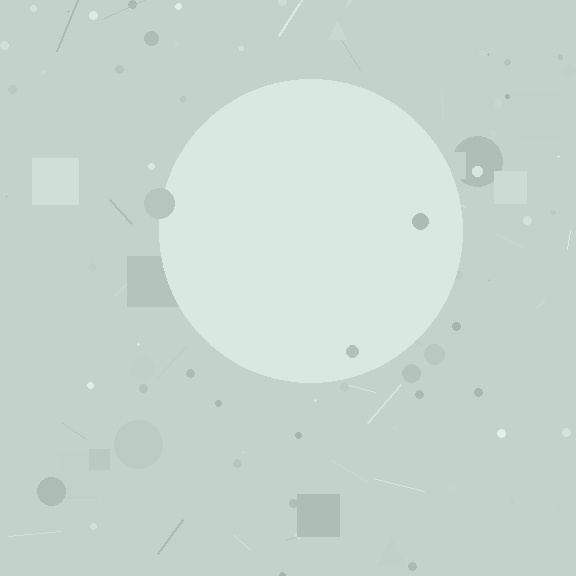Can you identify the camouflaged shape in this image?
The camouflaged shape is a circle.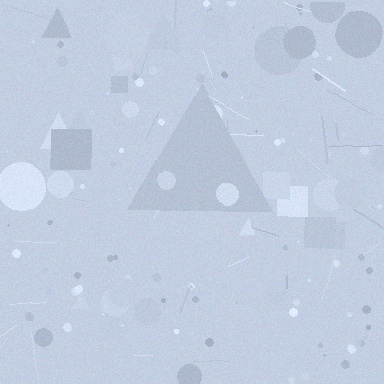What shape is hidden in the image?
A triangle is hidden in the image.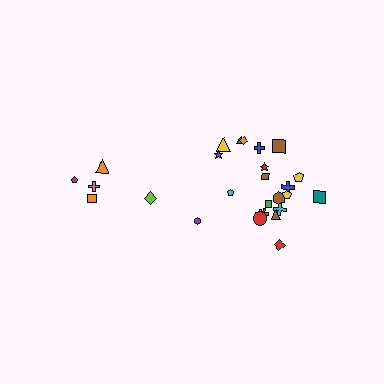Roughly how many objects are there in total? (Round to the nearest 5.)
Roughly 25 objects in total.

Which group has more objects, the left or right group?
The right group.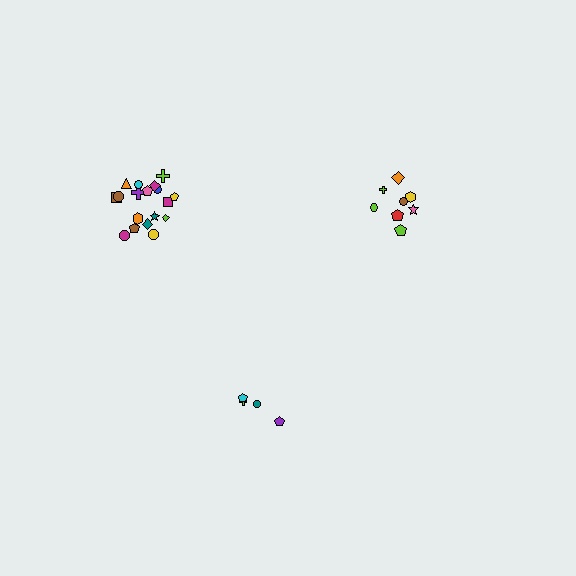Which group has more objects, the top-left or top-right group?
The top-left group.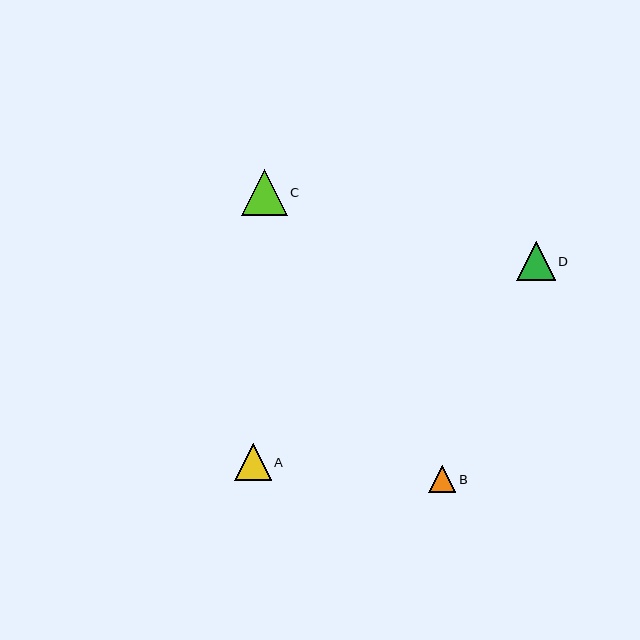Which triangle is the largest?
Triangle C is the largest with a size of approximately 46 pixels.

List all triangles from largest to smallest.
From largest to smallest: C, D, A, B.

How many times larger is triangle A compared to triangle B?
Triangle A is approximately 1.4 times the size of triangle B.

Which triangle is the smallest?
Triangle B is the smallest with a size of approximately 27 pixels.